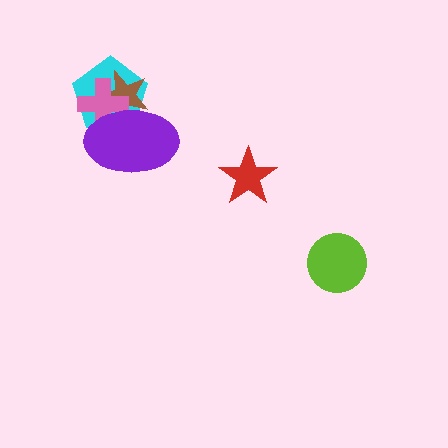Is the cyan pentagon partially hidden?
Yes, it is partially covered by another shape.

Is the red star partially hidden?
No, no other shape covers it.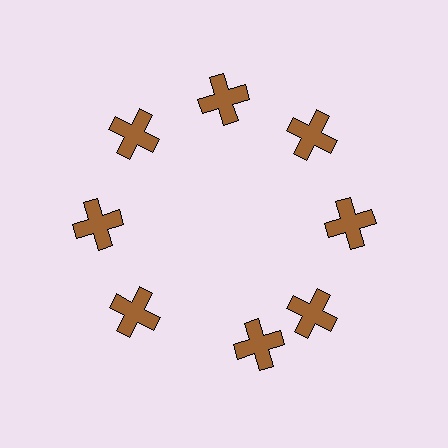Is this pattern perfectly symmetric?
No. The 8 brown crosses are arranged in a ring, but one element near the 6 o'clock position is rotated out of alignment along the ring, breaking the 8-fold rotational symmetry.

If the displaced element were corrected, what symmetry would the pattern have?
It would have 8-fold rotational symmetry — the pattern would map onto itself every 45 degrees.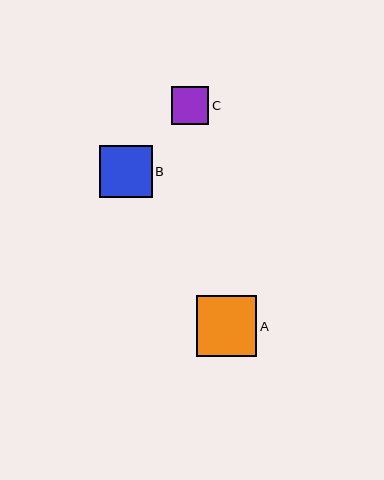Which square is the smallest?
Square C is the smallest with a size of approximately 37 pixels.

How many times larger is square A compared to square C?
Square A is approximately 1.6 times the size of square C.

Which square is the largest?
Square A is the largest with a size of approximately 61 pixels.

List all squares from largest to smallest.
From largest to smallest: A, B, C.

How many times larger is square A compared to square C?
Square A is approximately 1.6 times the size of square C.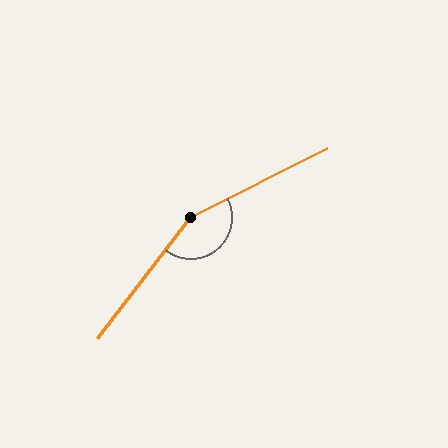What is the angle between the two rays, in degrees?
Approximately 154 degrees.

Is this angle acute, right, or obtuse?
It is obtuse.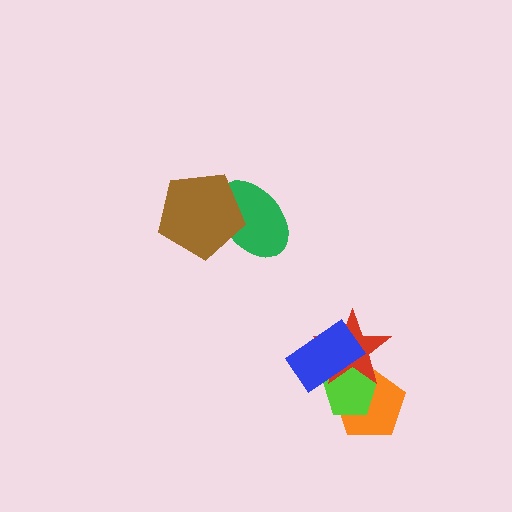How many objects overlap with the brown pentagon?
1 object overlaps with the brown pentagon.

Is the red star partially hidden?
Yes, it is partially covered by another shape.